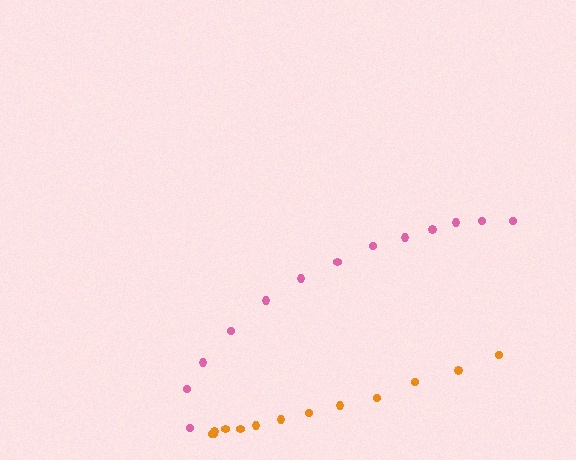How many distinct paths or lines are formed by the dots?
There are 2 distinct paths.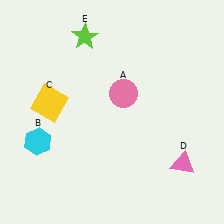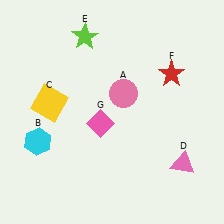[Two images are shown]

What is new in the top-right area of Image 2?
A red star (F) was added in the top-right area of Image 2.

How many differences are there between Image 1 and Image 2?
There are 2 differences between the two images.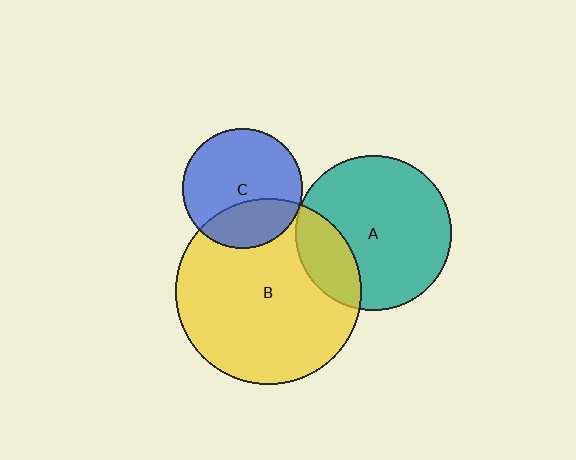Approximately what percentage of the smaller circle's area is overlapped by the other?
Approximately 20%.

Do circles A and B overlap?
Yes.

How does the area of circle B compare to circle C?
Approximately 2.4 times.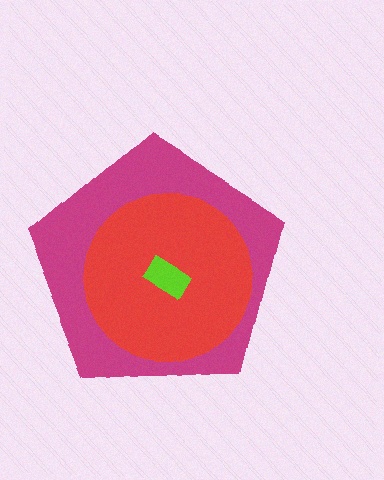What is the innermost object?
The lime rectangle.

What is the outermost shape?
The magenta pentagon.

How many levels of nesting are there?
3.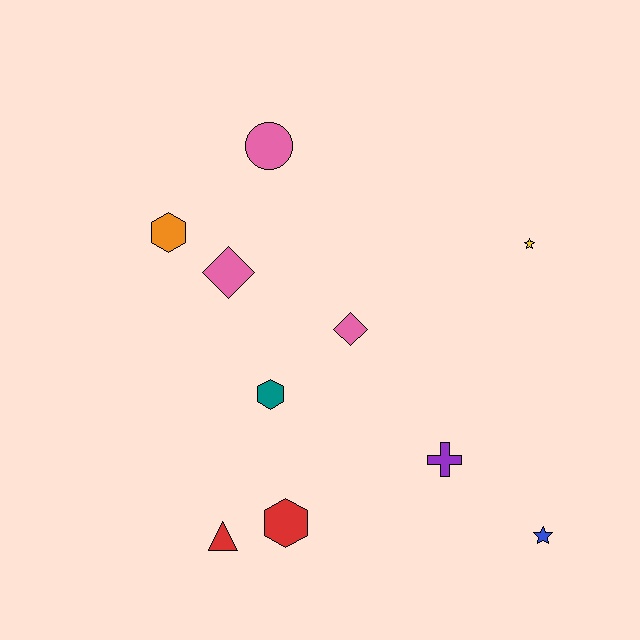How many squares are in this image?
There are no squares.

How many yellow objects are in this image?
There is 1 yellow object.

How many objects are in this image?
There are 10 objects.